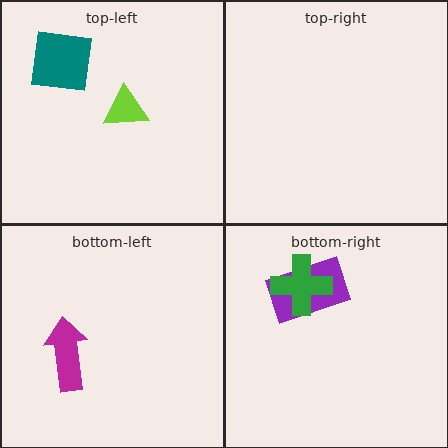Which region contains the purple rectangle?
The bottom-right region.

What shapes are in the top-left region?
The teal square, the lime triangle.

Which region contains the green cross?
The bottom-right region.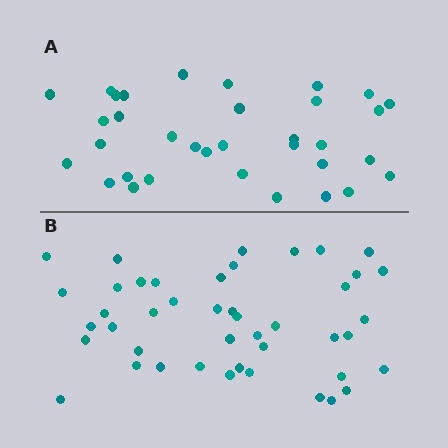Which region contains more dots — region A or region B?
Region B (the bottom region) has more dots.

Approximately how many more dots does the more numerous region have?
Region B has roughly 10 or so more dots than region A.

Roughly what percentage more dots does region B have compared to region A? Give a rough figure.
About 30% more.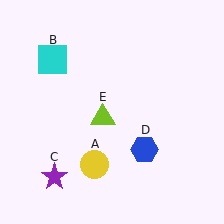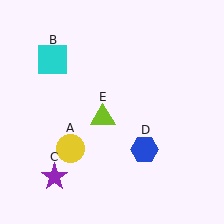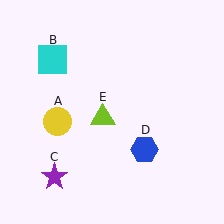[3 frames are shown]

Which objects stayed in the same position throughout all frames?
Cyan square (object B) and purple star (object C) and blue hexagon (object D) and lime triangle (object E) remained stationary.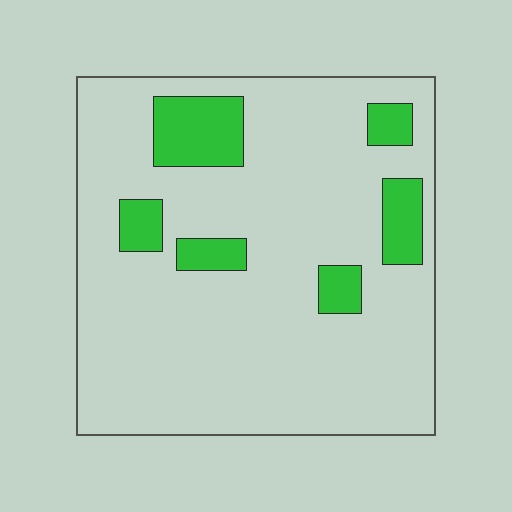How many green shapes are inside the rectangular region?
6.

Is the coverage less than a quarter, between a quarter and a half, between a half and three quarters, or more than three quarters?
Less than a quarter.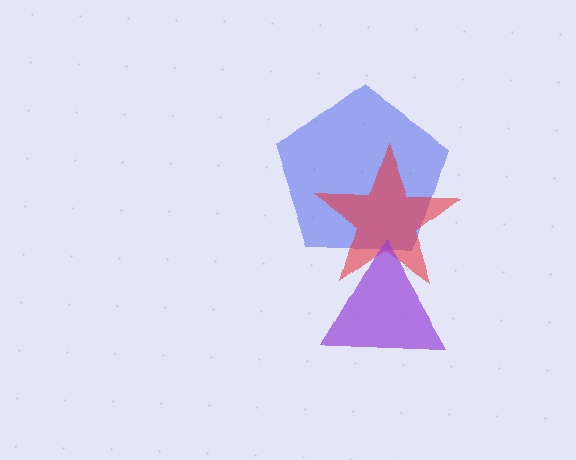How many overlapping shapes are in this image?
There are 3 overlapping shapes in the image.